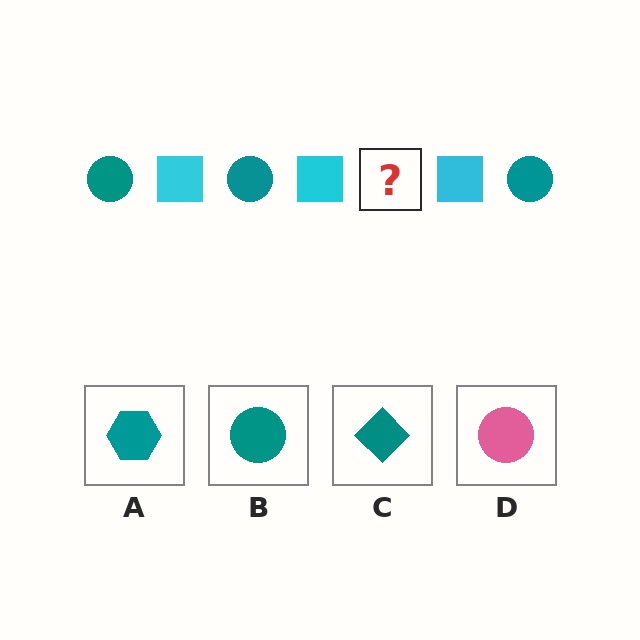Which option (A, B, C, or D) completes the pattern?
B.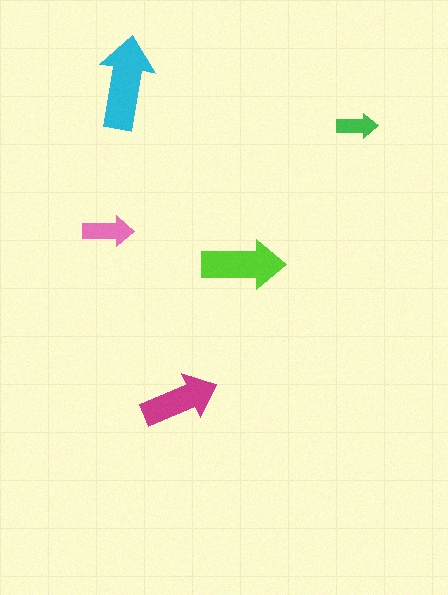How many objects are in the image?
There are 5 objects in the image.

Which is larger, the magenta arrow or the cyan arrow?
The cyan one.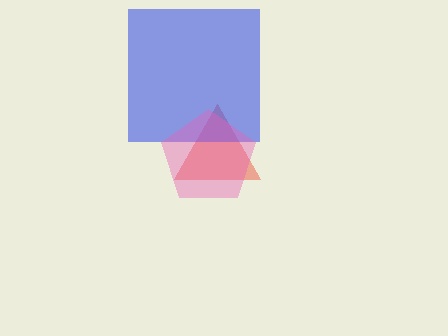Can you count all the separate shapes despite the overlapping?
Yes, there are 3 separate shapes.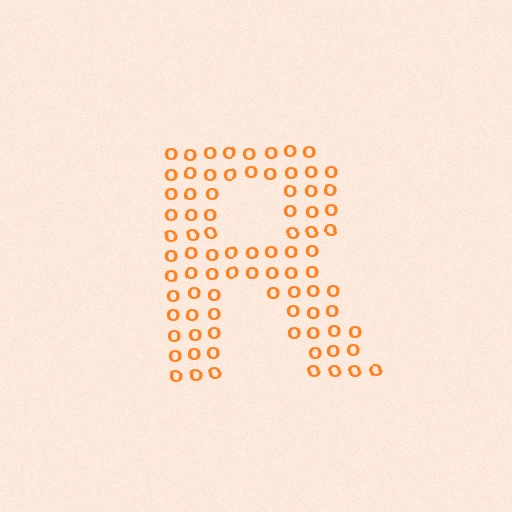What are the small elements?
The small elements are letter O's.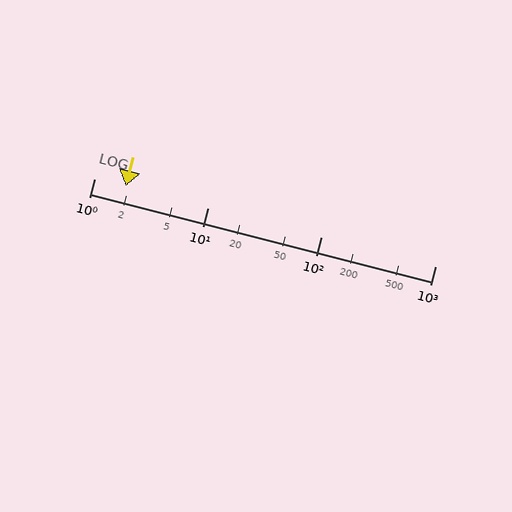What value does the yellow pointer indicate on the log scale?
The pointer indicates approximately 1.9.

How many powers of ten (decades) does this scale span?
The scale spans 3 decades, from 1 to 1000.